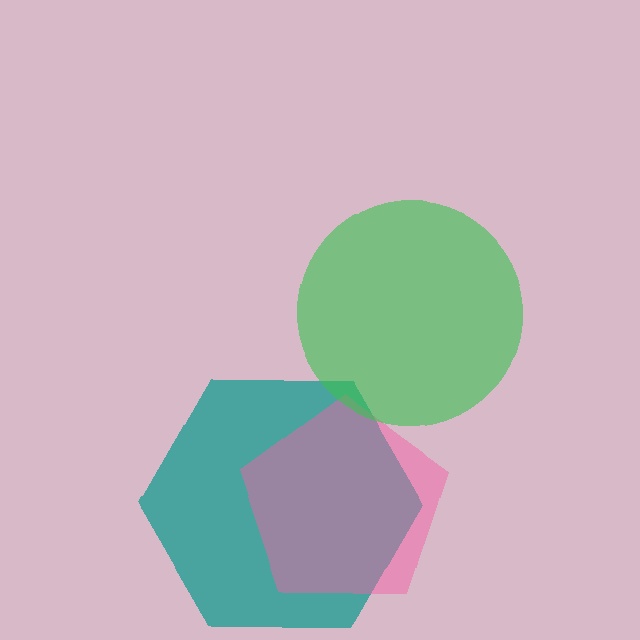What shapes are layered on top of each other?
The layered shapes are: a teal hexagon, a pink pentagon, a green circle.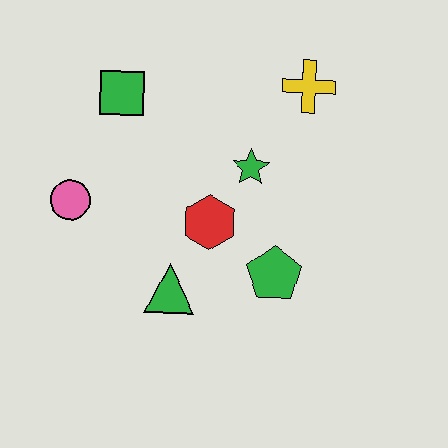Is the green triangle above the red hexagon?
No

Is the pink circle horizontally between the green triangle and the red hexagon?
No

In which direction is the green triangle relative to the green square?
The green triangle is below the green square.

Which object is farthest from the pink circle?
The yellow cross is farthest from the pink circle.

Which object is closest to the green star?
The red hexagon is closest to the green star.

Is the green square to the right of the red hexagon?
No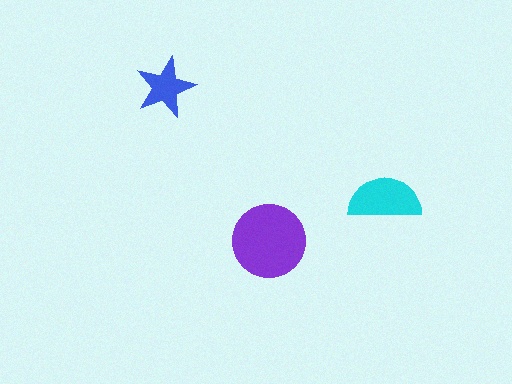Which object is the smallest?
The blue star.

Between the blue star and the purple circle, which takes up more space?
The purple circle.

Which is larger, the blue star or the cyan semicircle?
The cyan semicircle.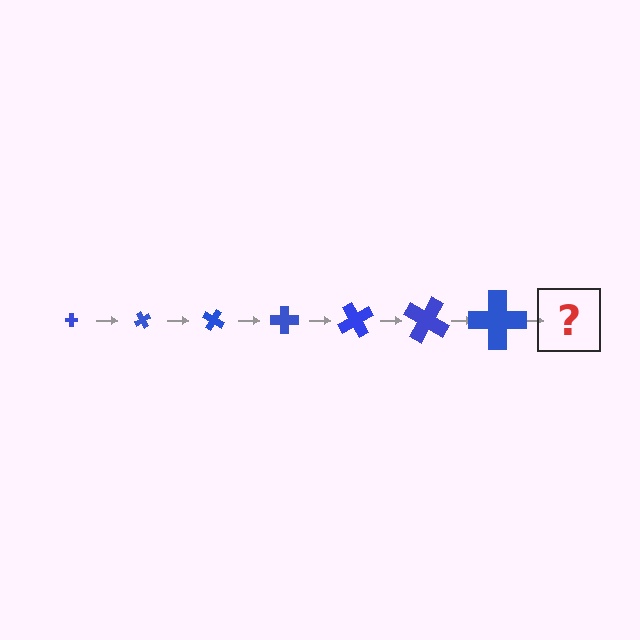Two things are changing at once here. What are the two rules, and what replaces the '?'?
The two rules are that the cross grows larger each step and it rotates 60 degrees each step. The '?' should be a cross, larger than the previous one and rotated 420 degrees from the start.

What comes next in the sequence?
The next element should be a cross, larger than the previous one and rotated 420 degrees from the start.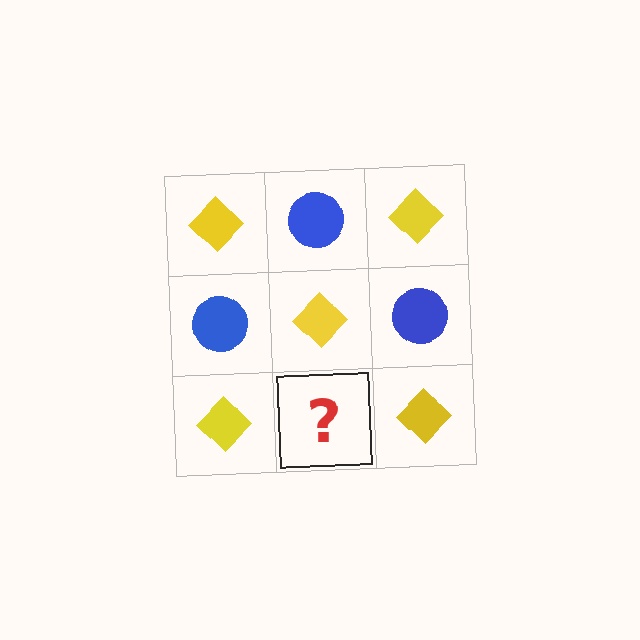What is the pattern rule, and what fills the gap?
The rule is that it alternates yellow diamond and blue circle in a checkerboard pattern. The gap should be filled with a blue circle.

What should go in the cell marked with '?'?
The missing cell should contain a blue circle.